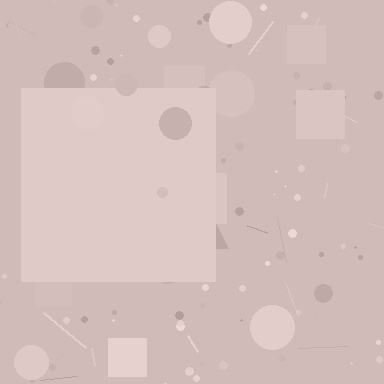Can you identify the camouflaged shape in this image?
The camouflaged shape is a square.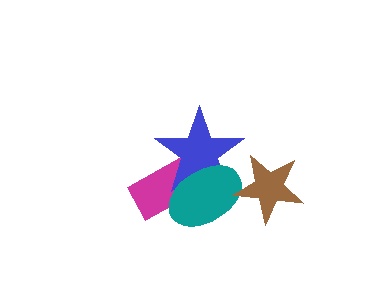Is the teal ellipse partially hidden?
Yes, it is partially covered by another shape.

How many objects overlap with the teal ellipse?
3 objects overlap with the teal ellipse.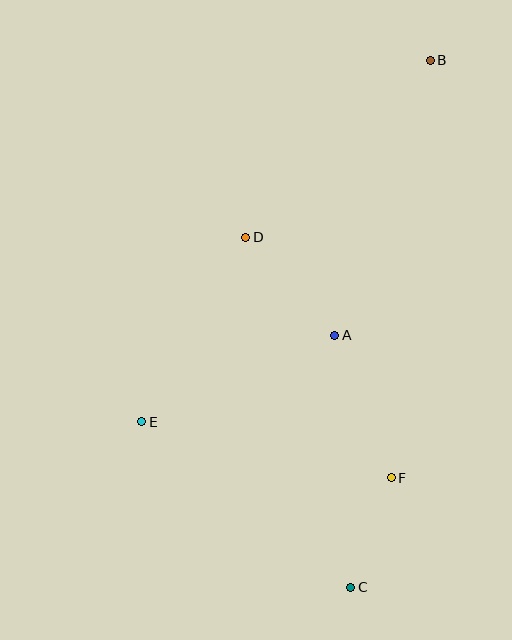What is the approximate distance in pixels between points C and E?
The distance between C and E is approximately 267 pixels.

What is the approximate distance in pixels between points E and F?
The distance between E and F is approximately 256 pixels.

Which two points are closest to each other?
Points C and F are closest to each other.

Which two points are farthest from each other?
Points B and C are farthest from each other.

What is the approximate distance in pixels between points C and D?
The distance between C and D is approximately 365 pixels.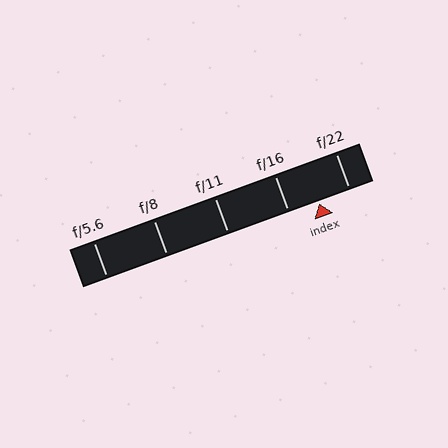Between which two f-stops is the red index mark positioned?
The index mark is between f/16 and f/22.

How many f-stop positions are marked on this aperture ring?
There are 5 f-stop positions marked.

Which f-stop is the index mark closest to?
The index mark is closest to f/16.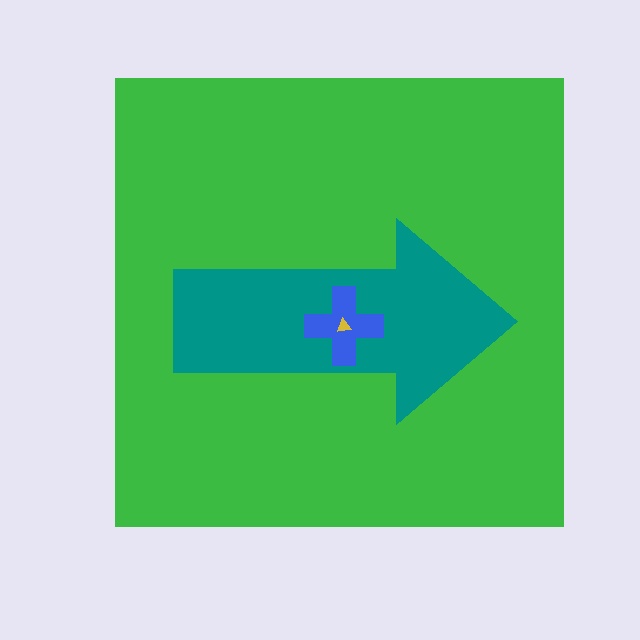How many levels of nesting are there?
4.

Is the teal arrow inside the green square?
Yes.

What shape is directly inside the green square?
The teal arrow.